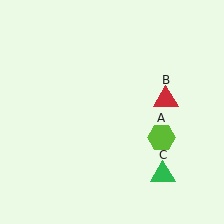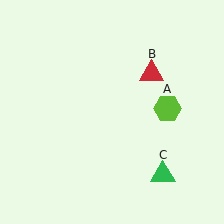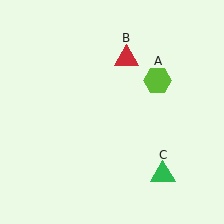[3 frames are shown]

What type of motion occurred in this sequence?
The lime hexagon (object A), red triangle (object B) rotated counterclockwise around the center of the scene.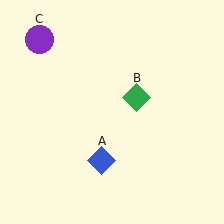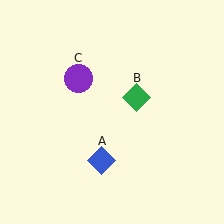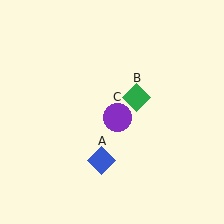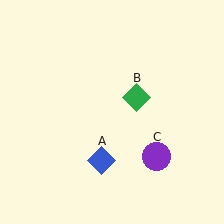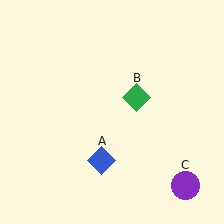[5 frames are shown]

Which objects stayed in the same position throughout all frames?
Blue diamond (object A) and green diamond (object B) remained stationary.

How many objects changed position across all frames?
1 object changed position: purple circle (object C).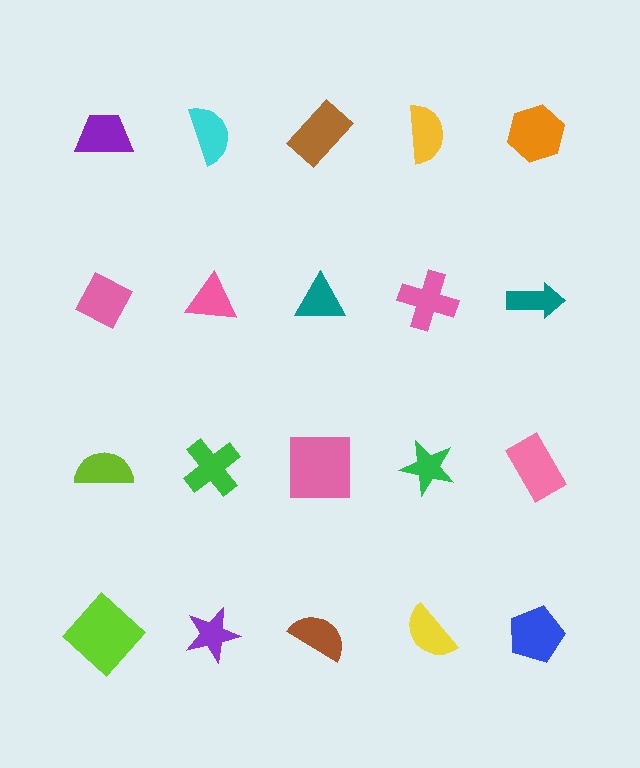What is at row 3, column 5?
A pink rectangle.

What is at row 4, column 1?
A lime diamond.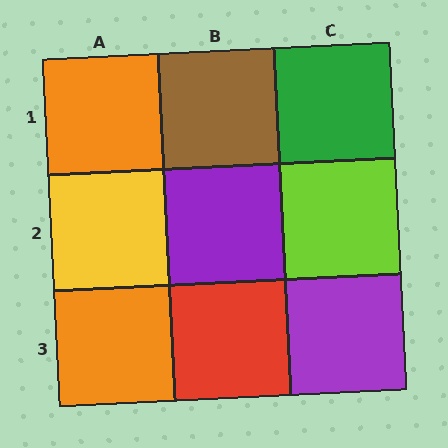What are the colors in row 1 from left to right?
Orange, brown, green.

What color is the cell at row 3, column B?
Red.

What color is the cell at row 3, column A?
Orange.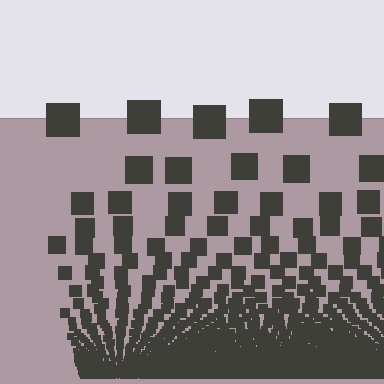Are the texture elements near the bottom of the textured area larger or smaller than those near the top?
Smaller. The gradient is inverted — elements near the bottom are smaller and denser.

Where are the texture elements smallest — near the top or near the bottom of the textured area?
Near the bottom.